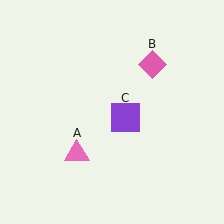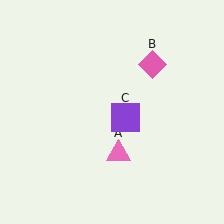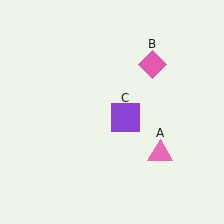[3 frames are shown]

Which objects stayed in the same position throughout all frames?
Pink diamond (object B) and purple square (object C) remained stationary.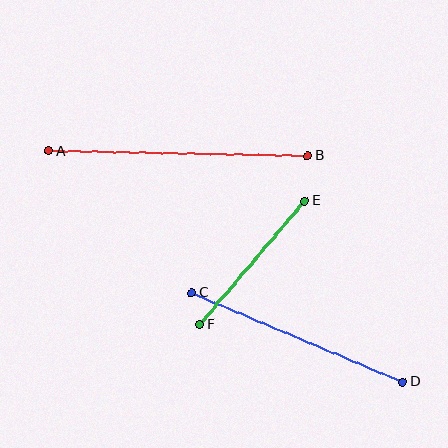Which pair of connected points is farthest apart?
Points A and B are farthest apart.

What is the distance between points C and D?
The distance is approximately 229 pixels.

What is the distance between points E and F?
The distance is approximately 162 pixels.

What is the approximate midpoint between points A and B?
The midpoint is at approximately (178, 153) pixels.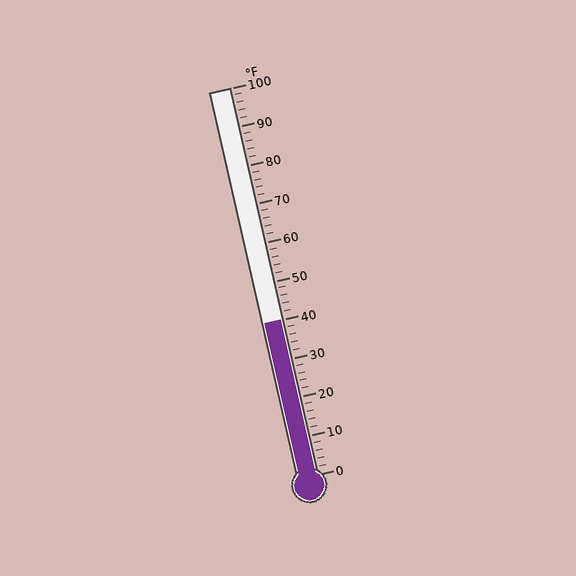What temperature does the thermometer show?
The thermometer shows approximately 40°F.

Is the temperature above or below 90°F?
The temperature is below 90°F.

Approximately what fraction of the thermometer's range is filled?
The thermometer is filled to approximately 40% of its range.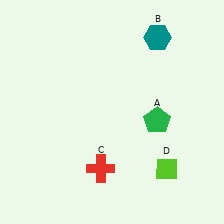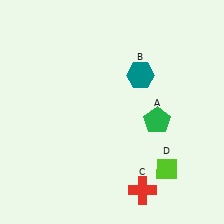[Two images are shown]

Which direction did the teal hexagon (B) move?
The teal hexagon (B) moved down.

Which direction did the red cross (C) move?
The red cross (C) moved right.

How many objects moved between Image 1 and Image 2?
2 objects moved between the two images.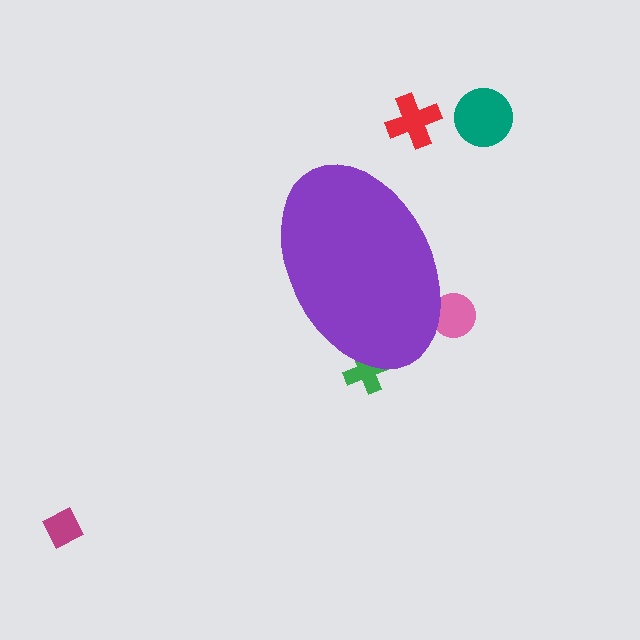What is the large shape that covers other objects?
A purple ellipse.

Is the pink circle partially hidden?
Yes, the pink circle is partially hidden behind the purple ellipse.